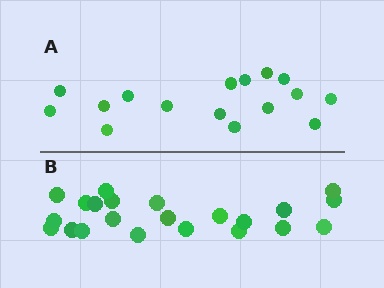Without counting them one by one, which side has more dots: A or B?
Region B (the bottom region) has more dots.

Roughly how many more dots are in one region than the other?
Region B has about 6 more dots than region A.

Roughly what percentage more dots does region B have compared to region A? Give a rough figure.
About 40% more.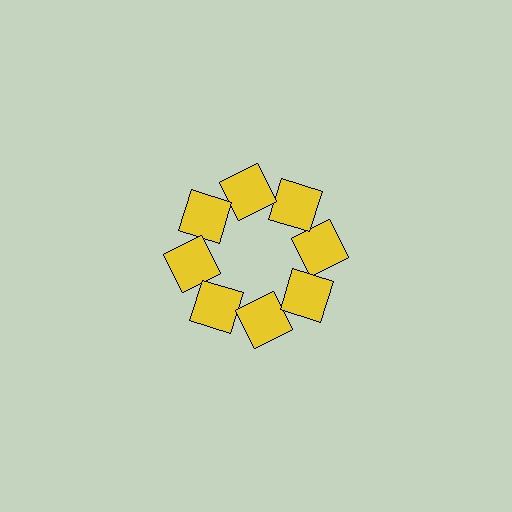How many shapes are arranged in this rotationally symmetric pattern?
There are 8 shapes, arranged in 8 groups of 1.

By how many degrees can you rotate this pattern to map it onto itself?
The pattern maps onto itself every 45 degrees of rotation.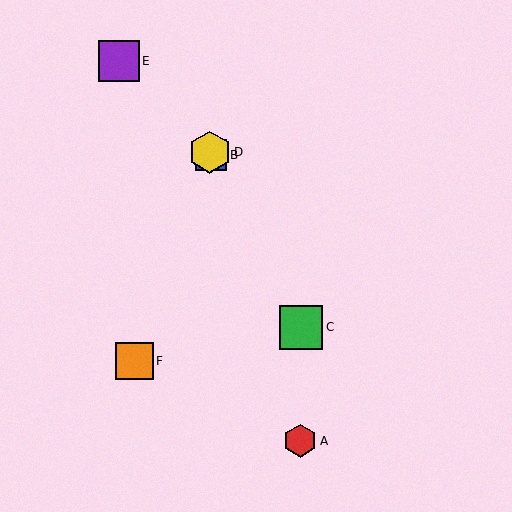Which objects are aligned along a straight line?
Objects B, C, D are aligned along a straight line.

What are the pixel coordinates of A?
Object A is at (300, 441).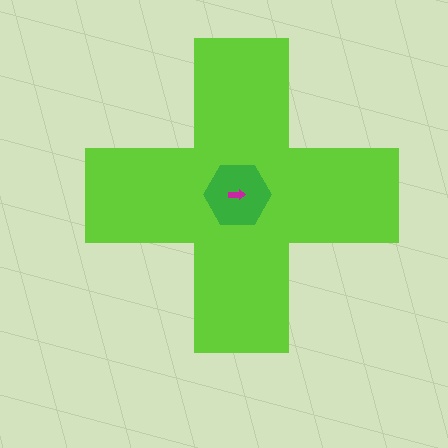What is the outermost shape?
The lime cross.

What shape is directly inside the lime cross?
The green hexagon.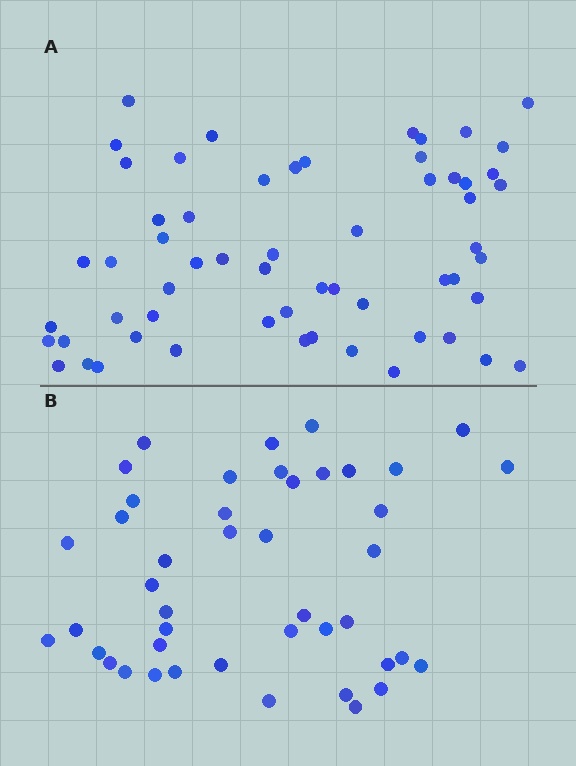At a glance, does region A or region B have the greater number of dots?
Region A (the top region) has more dots.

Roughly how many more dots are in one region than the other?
Region A has approximately 15 more dots than region B.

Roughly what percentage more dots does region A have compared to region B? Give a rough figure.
About 35% more.